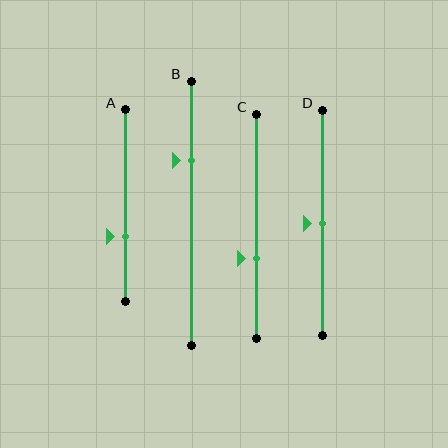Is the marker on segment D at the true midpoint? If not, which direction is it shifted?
Yes, the marker on segment D is at the true midpoint.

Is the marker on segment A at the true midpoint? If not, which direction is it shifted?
No, the marker on segment A is shifted downward by about 16% of the segment length.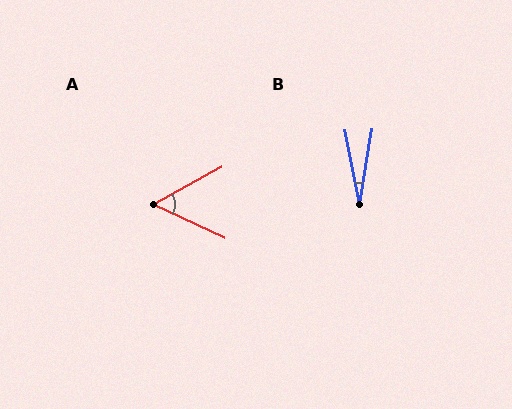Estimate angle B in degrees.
Approximately 21 degrees.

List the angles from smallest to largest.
B (21°), A (53°).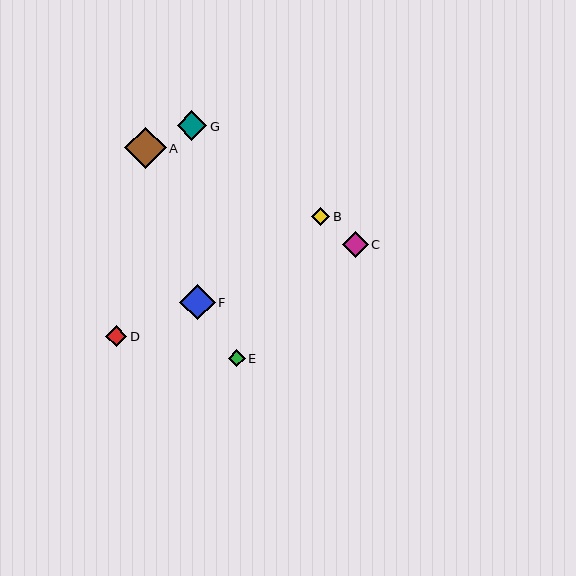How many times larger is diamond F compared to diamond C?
Diamond F is approximately 1.4 times the size of diamond C.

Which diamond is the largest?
Diamond A is the largest with a size of approximately 41 pixels.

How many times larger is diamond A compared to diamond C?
Diamond A is approximately 1.6 times the size of diamond C.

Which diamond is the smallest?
Diamond E is the smallest with a size of approximately 17 pixels.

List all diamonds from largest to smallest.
From largest to smallest: A, F, G, C, D, B, E.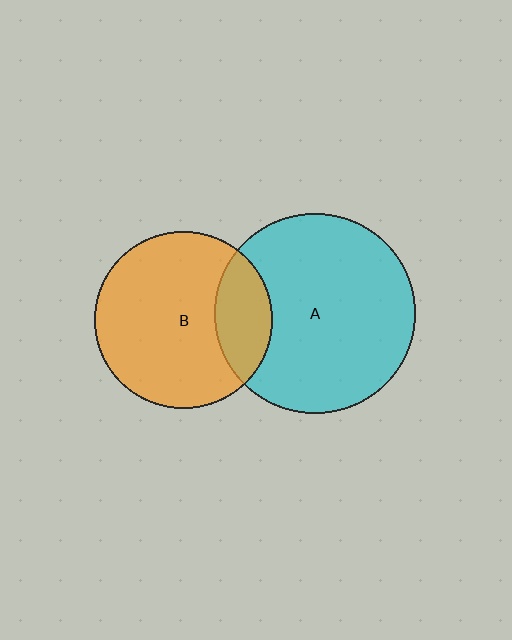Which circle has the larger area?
Circle A (cyan).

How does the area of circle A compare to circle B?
Approximately 1.3 times.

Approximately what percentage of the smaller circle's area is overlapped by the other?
Approximately 20%.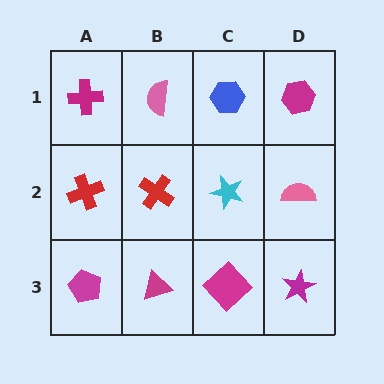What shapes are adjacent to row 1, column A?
A red cross (row 2, column A), a pink semicircle (row 1, column B).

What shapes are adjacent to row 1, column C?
A cyan star (row 2, column C), a pink semicircle (row 1, column B), a magenta hexagon (row 1, column D).